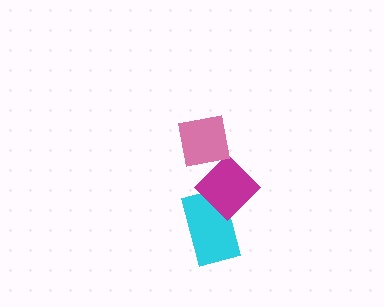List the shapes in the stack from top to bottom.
From top to bottom: the pink square, the magenta diamond, the cyan rectangle.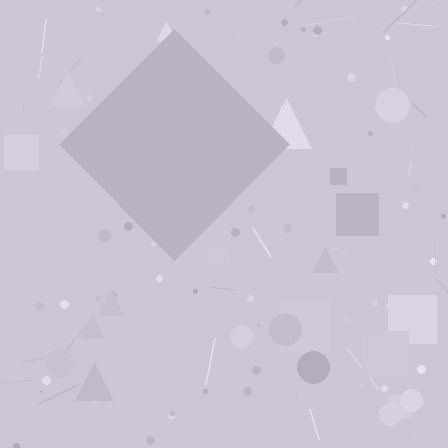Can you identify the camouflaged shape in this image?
The camouflaged shape is a diamond.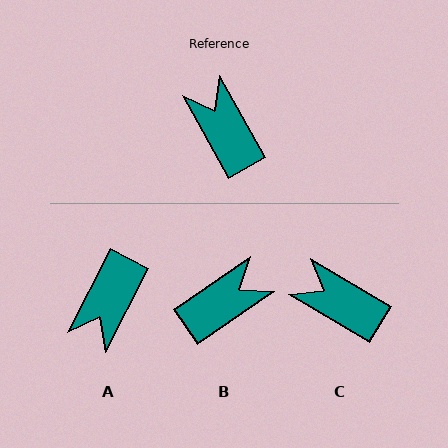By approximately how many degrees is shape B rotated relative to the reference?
Approximately 85 degrees clockwise.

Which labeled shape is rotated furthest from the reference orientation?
A, about 123 degrees away.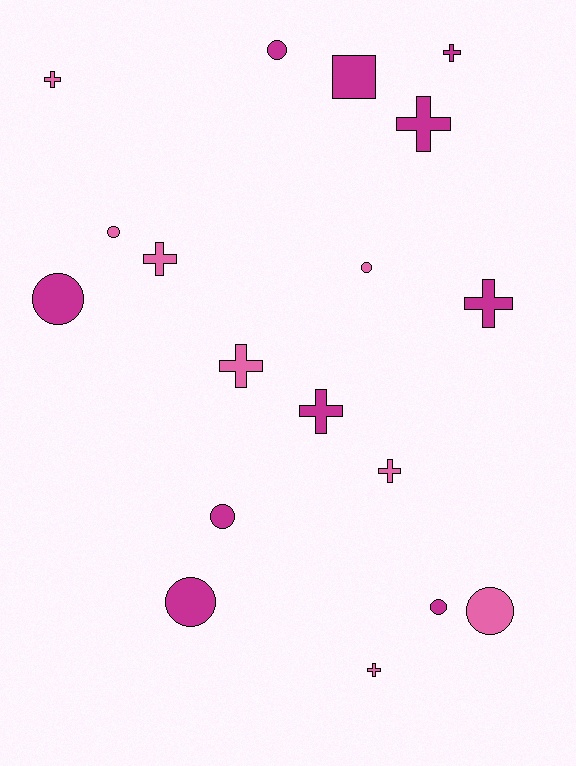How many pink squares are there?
There are no pink squares.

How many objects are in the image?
There are 18 objects.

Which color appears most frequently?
Magenta, with 10 objects.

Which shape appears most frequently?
Cross, with 9 objects.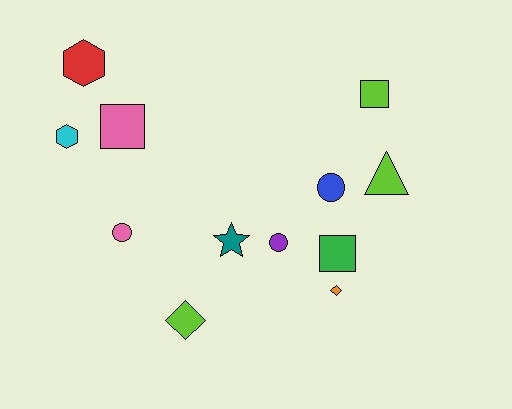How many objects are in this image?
There are 12 objects.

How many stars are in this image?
There is 1 star.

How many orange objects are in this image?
There is 1 orange object.